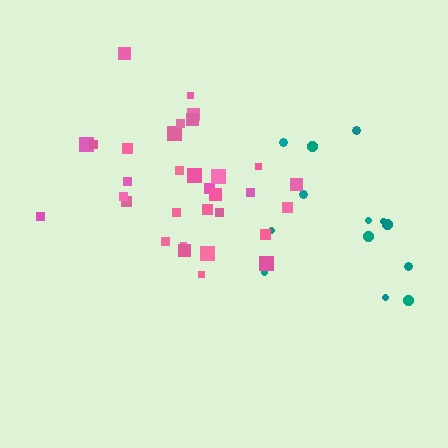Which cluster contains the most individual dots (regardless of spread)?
Pink (32).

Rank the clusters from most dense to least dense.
pink, teal.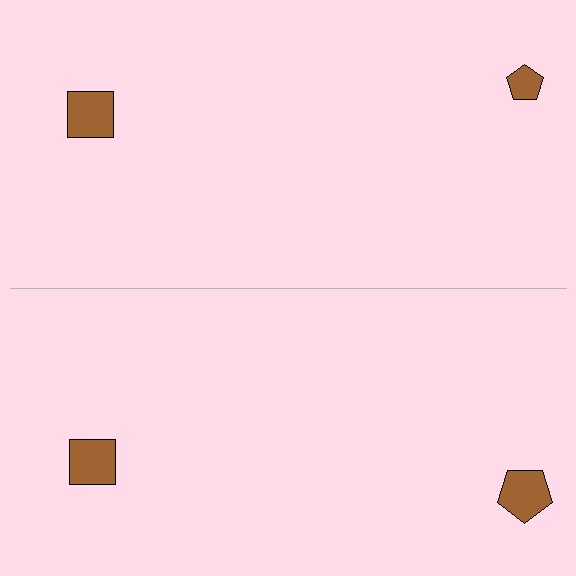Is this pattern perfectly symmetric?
No, the pattern is not perfectly symmetric. The brown pentagon on the bottom side has a different size than its mirror counterpart.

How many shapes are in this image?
There are 4 shapes in this image.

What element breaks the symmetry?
The brown pentagon on the bottom side has a different size than its mirror counterpart.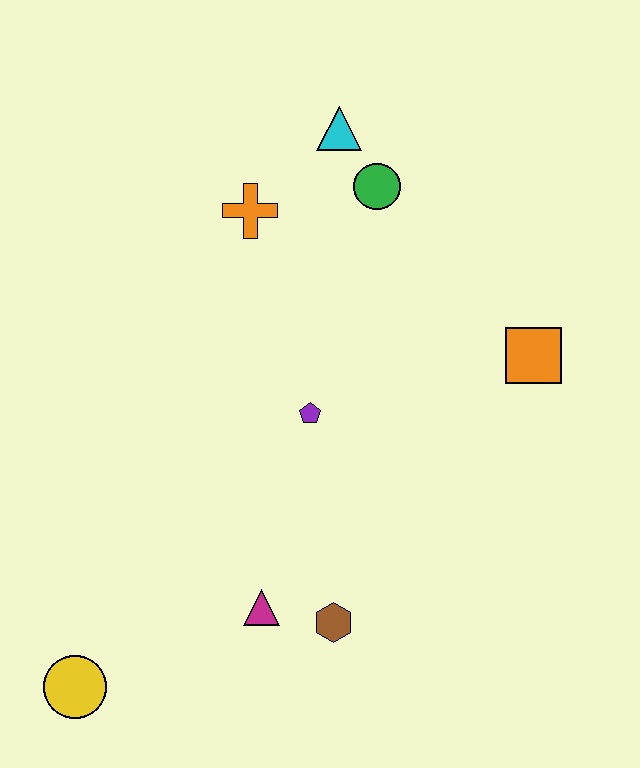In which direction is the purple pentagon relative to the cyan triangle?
The purple pentagon is below the cyan triangle.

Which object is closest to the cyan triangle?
The green circle is closest to the cyan triangle.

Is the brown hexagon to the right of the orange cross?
Yes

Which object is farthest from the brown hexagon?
The cyan triangle is farthest from the brown hexagon.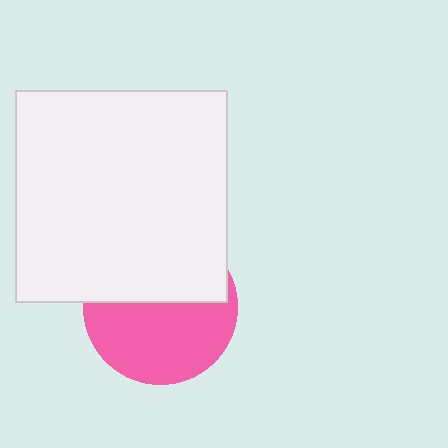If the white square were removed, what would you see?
You would see the complete pink circle.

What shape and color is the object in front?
The object in front is a white square.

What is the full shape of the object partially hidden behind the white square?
The partially hidden object is a pink circle.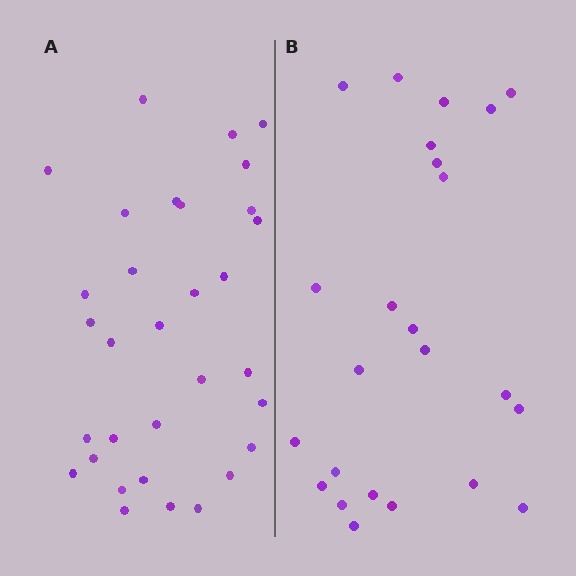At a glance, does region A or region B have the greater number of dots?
Region A (the left region) has more dots.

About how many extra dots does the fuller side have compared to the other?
Region A has roughly 8 or so more dots than region B.